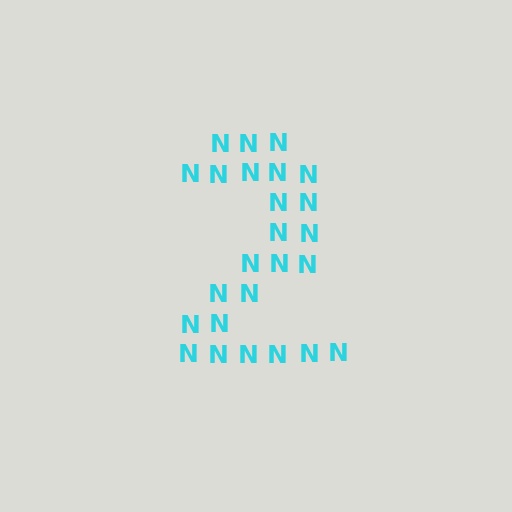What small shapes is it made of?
It is made of small letter N's.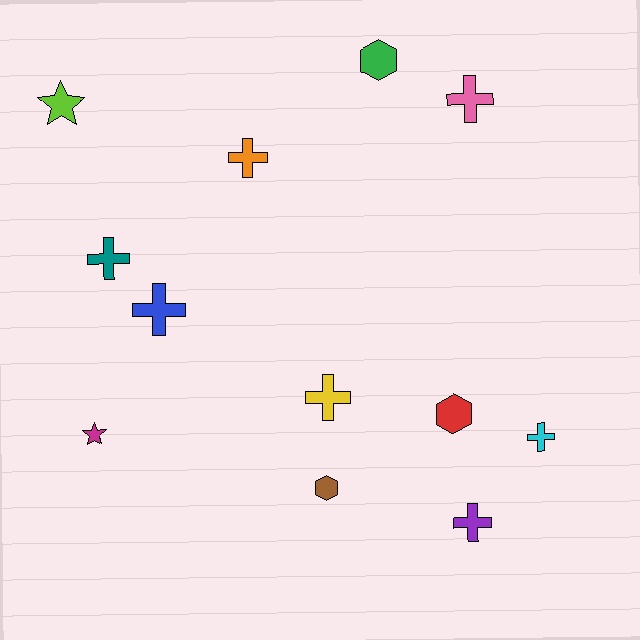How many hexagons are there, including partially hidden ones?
There are 3 hexagons.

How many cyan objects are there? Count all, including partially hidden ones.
There is 1 cyan object.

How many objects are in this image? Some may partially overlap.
There are 12 objects.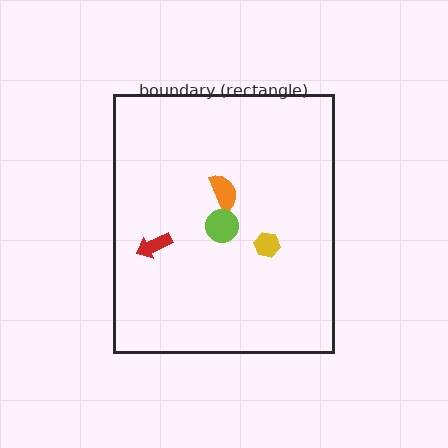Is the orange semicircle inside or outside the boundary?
Inside.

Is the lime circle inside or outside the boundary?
Inside.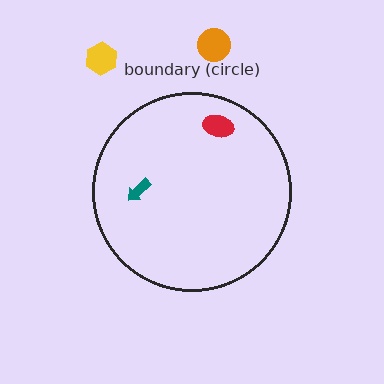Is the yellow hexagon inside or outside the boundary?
Outside.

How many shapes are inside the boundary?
2 inside, 2 outside.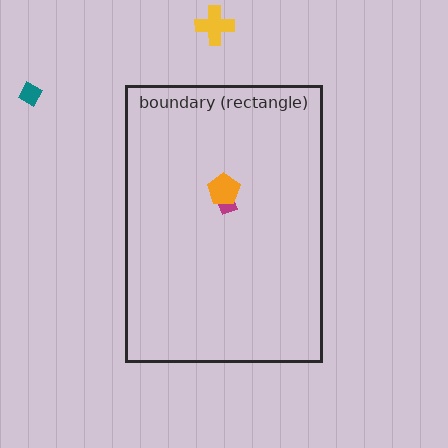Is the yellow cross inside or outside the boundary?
Outside.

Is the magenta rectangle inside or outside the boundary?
Inside.